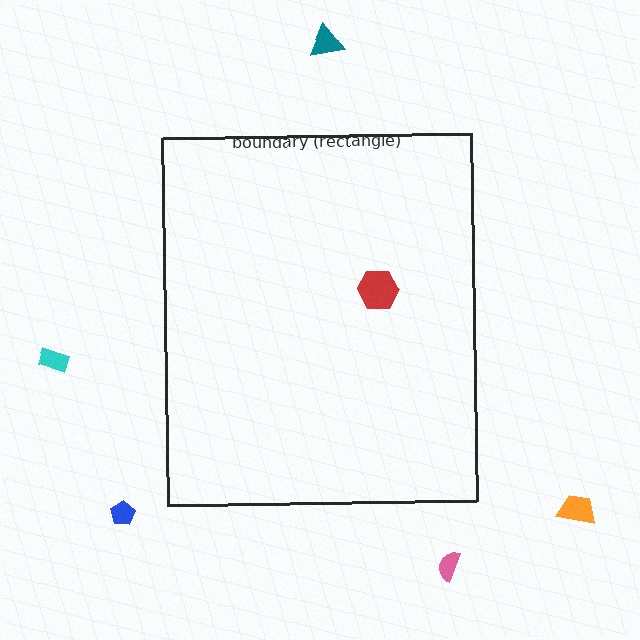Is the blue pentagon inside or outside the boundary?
Outside.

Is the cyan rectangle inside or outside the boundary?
Outside.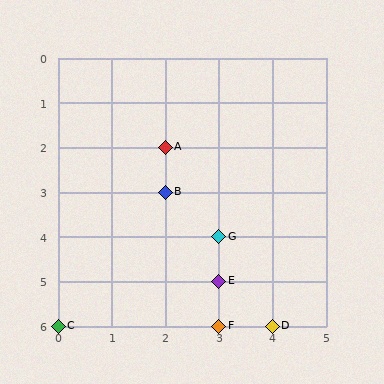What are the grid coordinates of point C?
Point C is at grid coordinates (0, 6).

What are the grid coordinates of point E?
Point E is at grid coordinates (3, 5).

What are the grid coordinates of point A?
Point A is at grid coordinates (2, 2).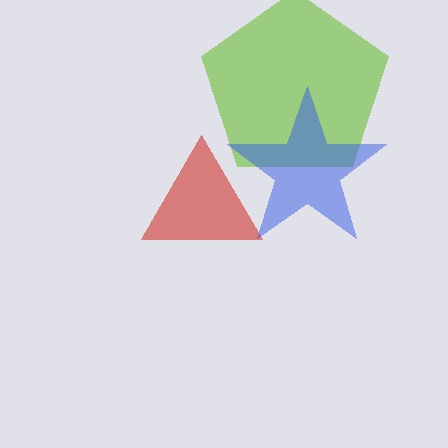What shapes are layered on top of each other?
The layered shapes are: a red triangle, a lime pentagon, a blue star.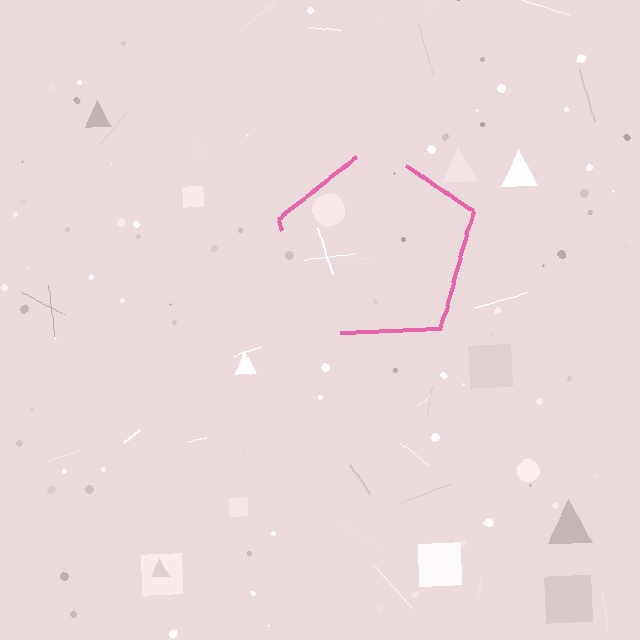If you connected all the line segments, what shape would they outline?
They would outline a pentagon.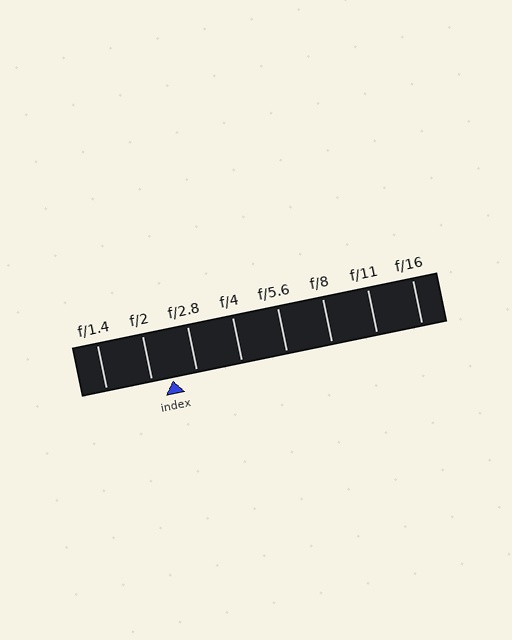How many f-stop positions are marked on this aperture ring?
There are 8 f-stop positions marked.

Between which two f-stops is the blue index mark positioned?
The index mark is between f/2 and f/2.8.